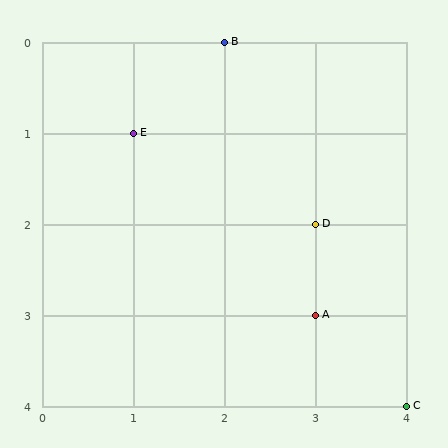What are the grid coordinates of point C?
Point C is at grid coordinates (4, 4).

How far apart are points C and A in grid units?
Points C and A are 1 column and 1 row apart (about 1.4 grid units diagonally).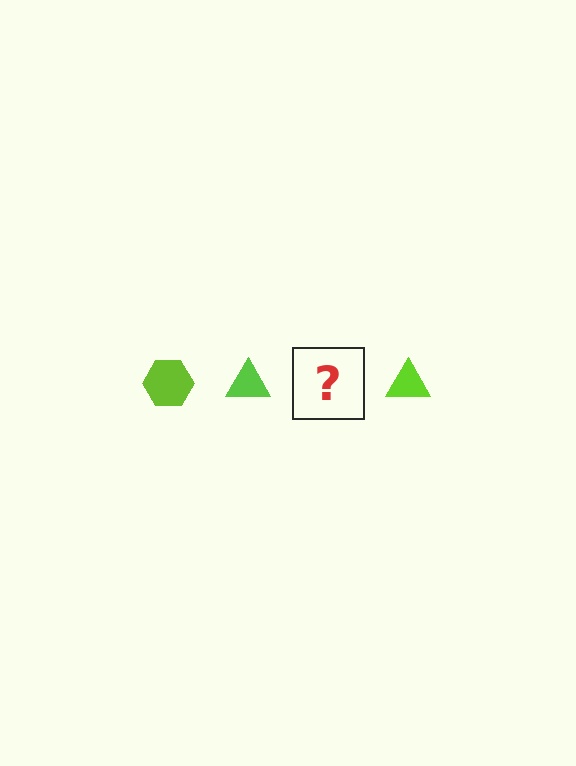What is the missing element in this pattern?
The missing element is a lime hexagon.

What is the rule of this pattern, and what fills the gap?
The rule is that the pattern cycles through hexagon, triangle shapes in lime. The gap should be filled with a lime hexagon.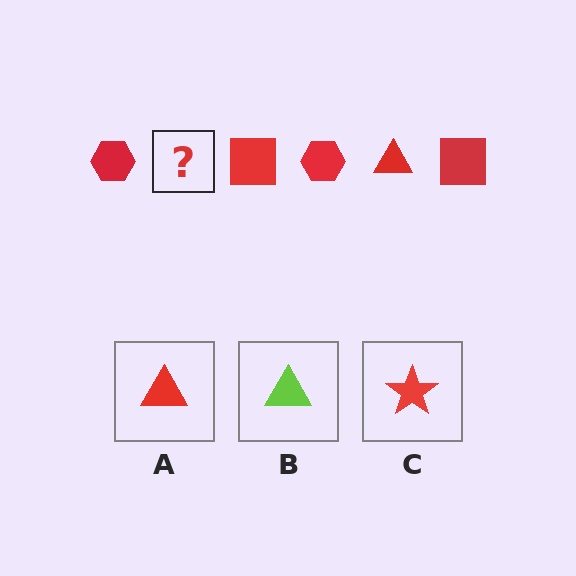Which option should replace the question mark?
Option A.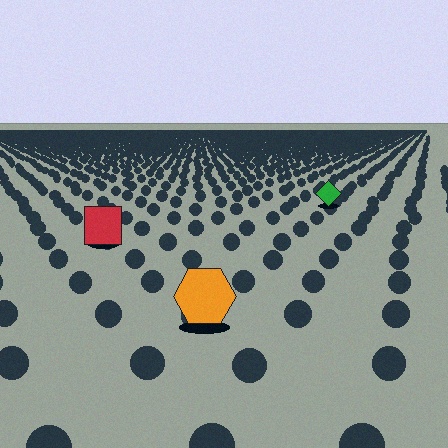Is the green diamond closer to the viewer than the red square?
No. The red square is closer — you can tell from the texture gradient: the ground texture is coarser near it.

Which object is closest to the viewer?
The orange hexagon is closest. The texture marks near it are larger and more spread out.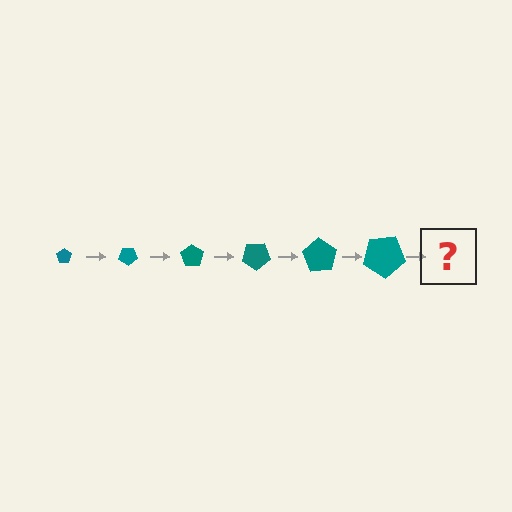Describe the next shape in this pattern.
It should be a pentagon, larger than the previous one and rotated 210 degrees from the start.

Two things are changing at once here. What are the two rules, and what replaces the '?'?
The two rules are that the pentagon grows larger each step and it rotates 35 degrees each step. The '?' should be a pentagon, larger than the previous one and rotated 210 degrees from the start.